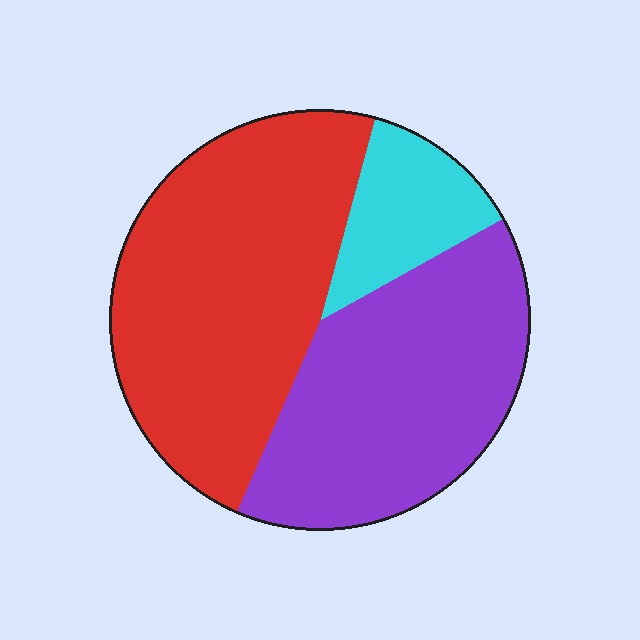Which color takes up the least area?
Cyan, at roughly 15%.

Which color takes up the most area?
Red, at roughly 50%.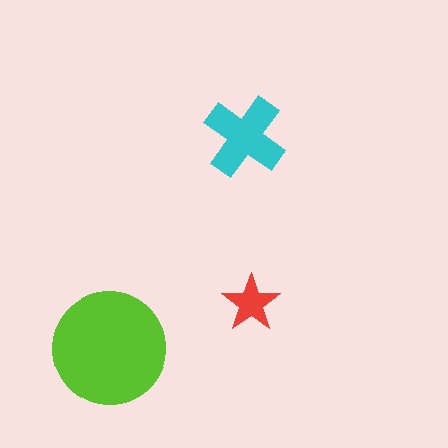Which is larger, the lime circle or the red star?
The lime circle.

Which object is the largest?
The lime circle.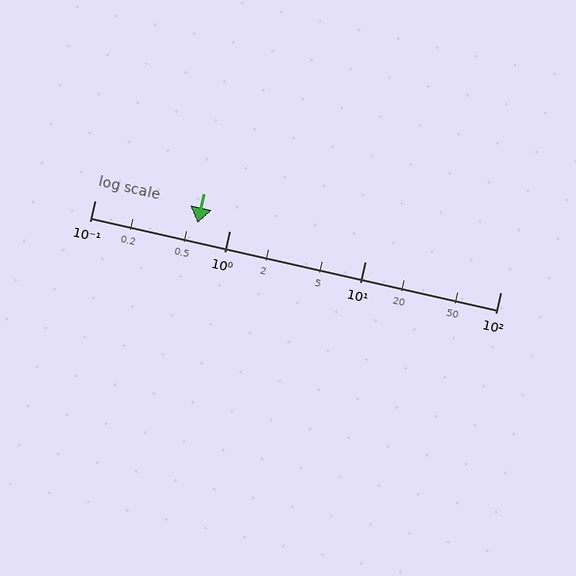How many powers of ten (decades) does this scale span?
The scale spans 3 decades, from 0.1 to 100.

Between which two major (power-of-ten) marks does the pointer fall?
The pointer is between 0.1 and 1.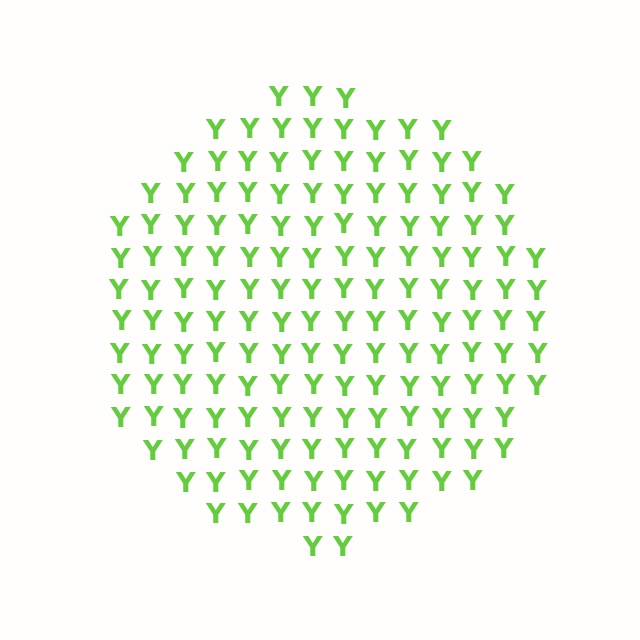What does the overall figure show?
The overall figure shows a circle.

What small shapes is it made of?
It is made of small letter Y's.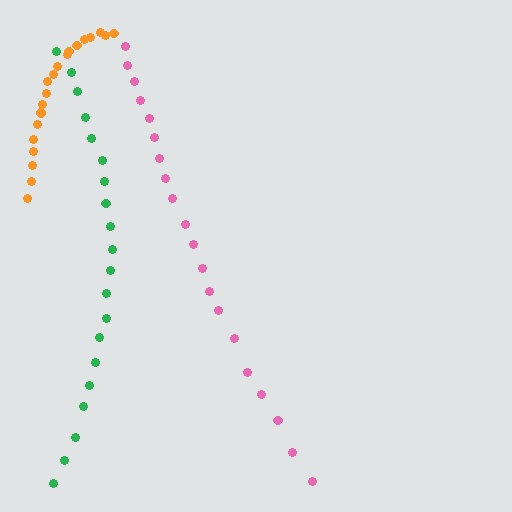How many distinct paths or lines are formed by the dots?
There are 3 distinct paths.